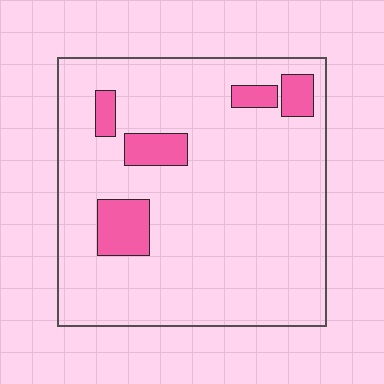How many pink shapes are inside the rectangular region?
5.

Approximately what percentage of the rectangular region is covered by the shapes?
Approximately 10%.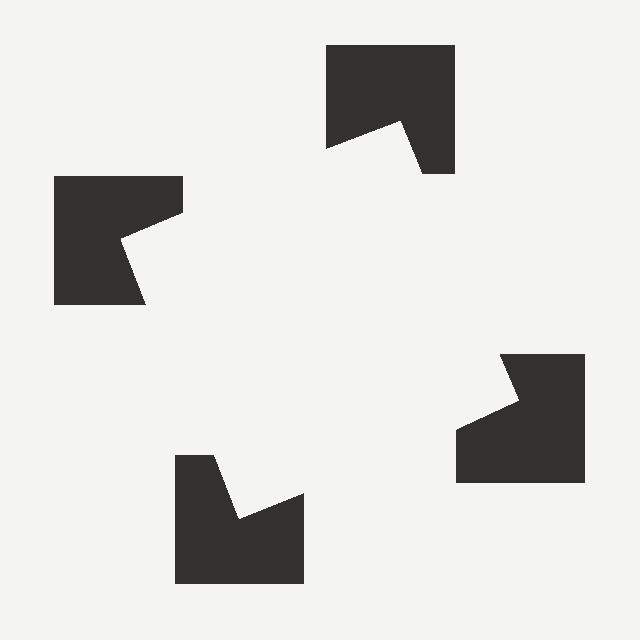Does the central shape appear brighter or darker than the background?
It typically appears slightly brighter than the background, even though no actual brightness change is drawn.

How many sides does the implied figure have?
4 sides.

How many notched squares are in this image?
There are 4 — one at each vertex of the illusory square.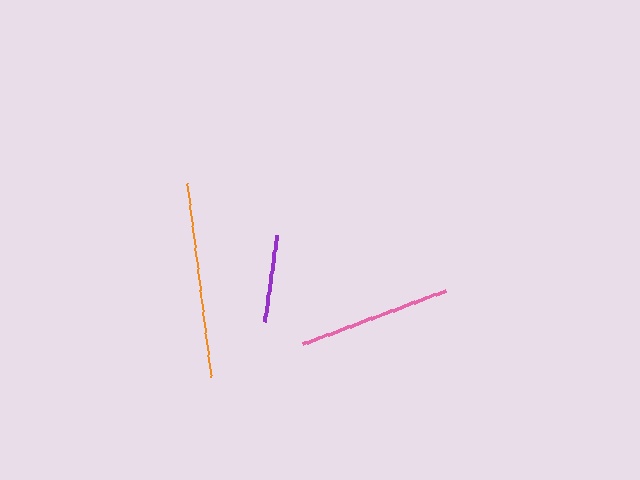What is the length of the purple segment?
The purple segment is approximately 87 pixels long.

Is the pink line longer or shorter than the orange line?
The orange line is longer than the pink line.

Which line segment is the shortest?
The purple line is the shortest at approximately 87 pixels.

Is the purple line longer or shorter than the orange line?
The orange line is longer than the purple line.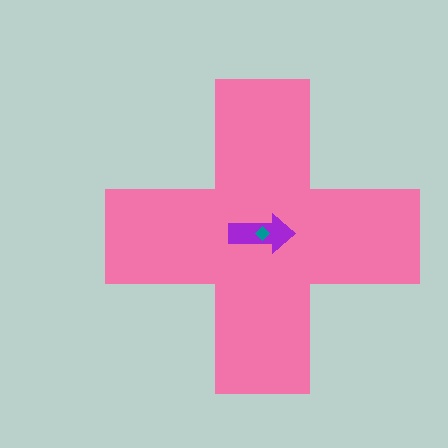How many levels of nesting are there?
3.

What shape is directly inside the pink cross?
The purple arrow.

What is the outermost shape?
The pink cross.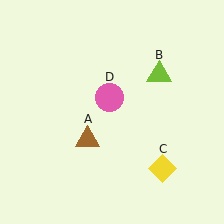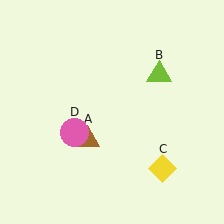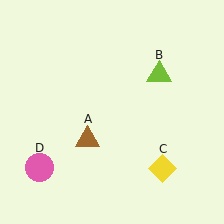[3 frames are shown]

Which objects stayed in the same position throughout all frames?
Brown triangle (object A) and lime triangle (object B) and yellow diamond (object C) remained stationary.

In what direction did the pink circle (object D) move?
The pink circle (object D) moved down and to the left.